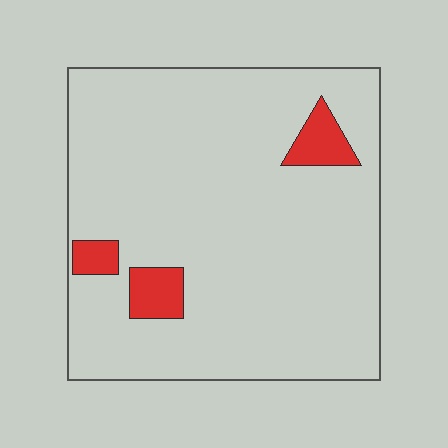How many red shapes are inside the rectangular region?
3.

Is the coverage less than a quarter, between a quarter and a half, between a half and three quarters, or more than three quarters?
Less than a quarter.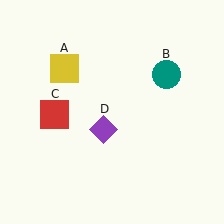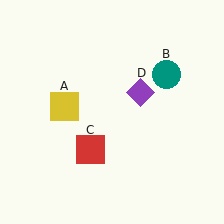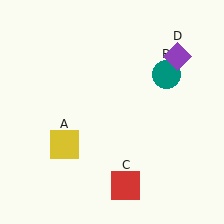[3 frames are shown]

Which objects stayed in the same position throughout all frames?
Teal circle (object B) remained stationary.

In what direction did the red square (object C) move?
The red square (object C) moved down and to the right.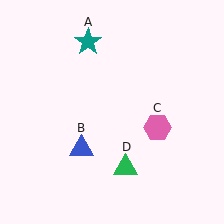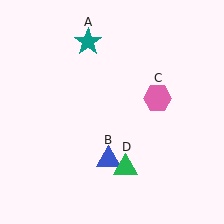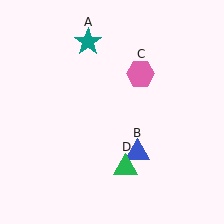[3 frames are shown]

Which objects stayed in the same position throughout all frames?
Teal star (object A) and green triangle (object D) remained stationary.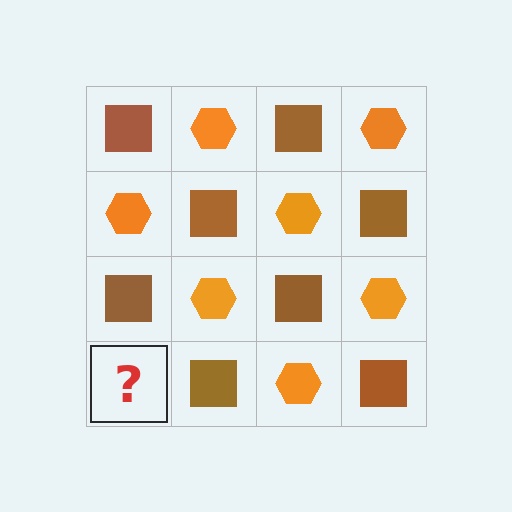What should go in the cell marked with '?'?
The missing cell should contain an orange hexagon.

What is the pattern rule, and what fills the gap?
The rule is that it alternates brown square and orange hexagon in a checkerboard pattern. The gap should be filled with an orange hexagon.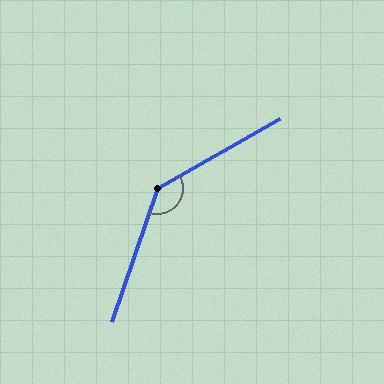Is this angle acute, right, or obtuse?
It is obtuse.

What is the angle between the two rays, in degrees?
Approximately 138 degrees.